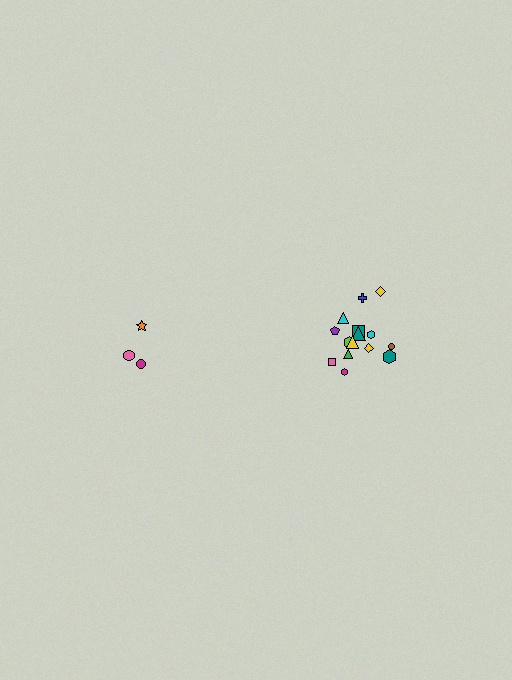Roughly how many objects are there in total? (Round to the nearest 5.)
Roughly 20 objects in total.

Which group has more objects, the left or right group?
The right group.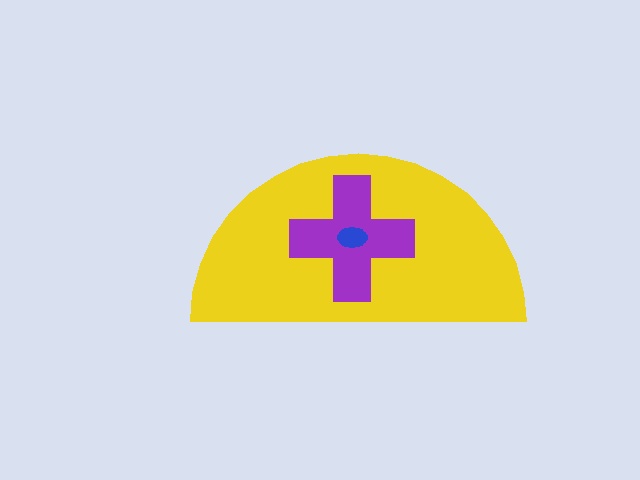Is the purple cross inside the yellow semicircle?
Yes.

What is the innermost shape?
The blue ellipse.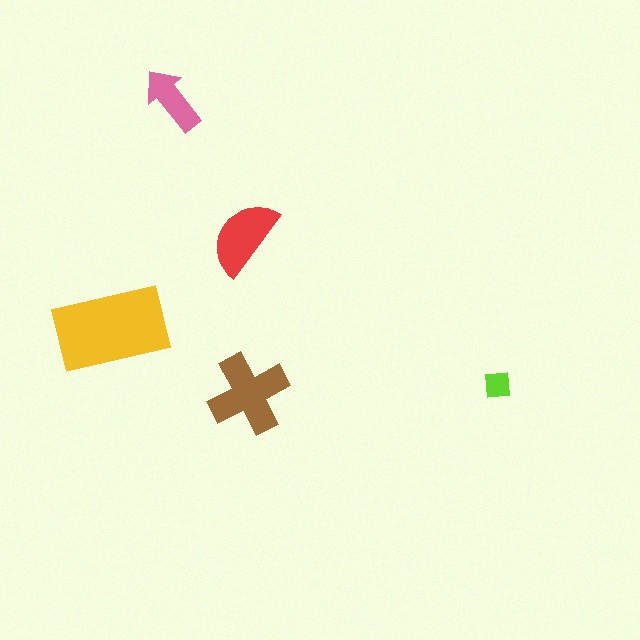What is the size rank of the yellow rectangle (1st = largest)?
1st.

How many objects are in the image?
There are 5 objects in the image.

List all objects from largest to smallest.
The yellow rectangle, the brown cross, the red semicircle, the pink arrow, the lime square.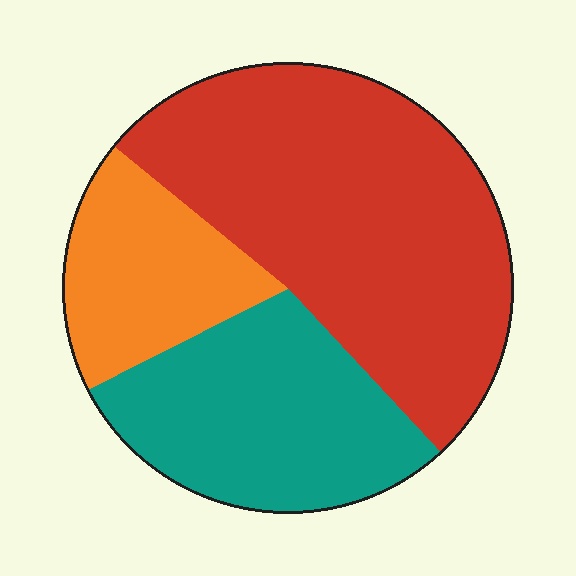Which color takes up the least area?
Orange, at roughly 20%.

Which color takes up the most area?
Red, at roughly 50%.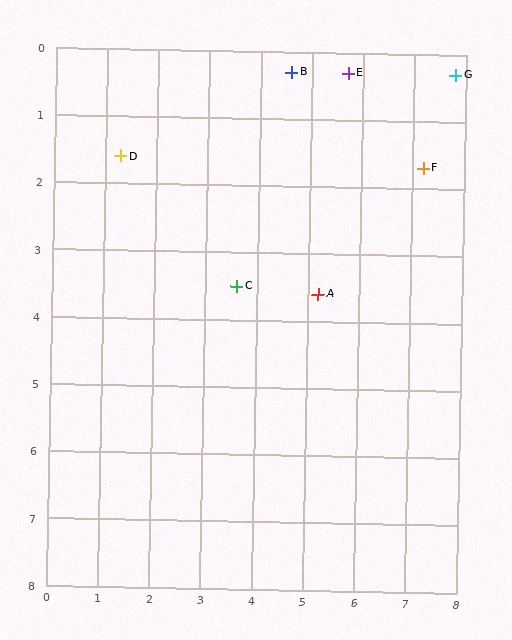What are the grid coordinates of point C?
Point C is at approximately (3.6, 3.5).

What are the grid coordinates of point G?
Point G is at approximately (7.8, 0.3).